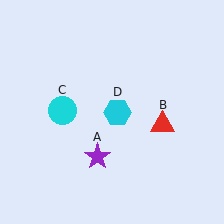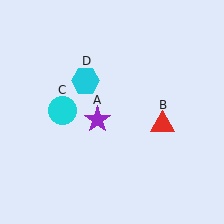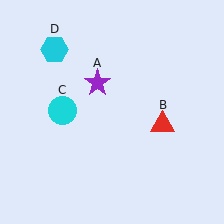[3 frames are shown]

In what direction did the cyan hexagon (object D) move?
The cyan hexagon (object D) moved up and to the left.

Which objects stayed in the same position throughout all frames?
Red triangle (object B) and cyan circle (object C) remained stationary.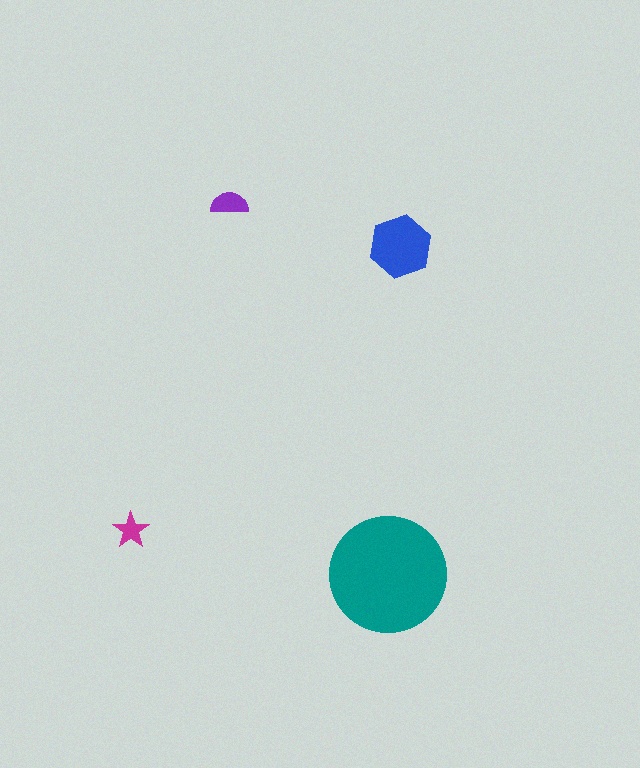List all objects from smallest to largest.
The magenta star, the purple semicircle, the blue hexagon, the teal circle.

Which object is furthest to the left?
The magenta star is leftmost.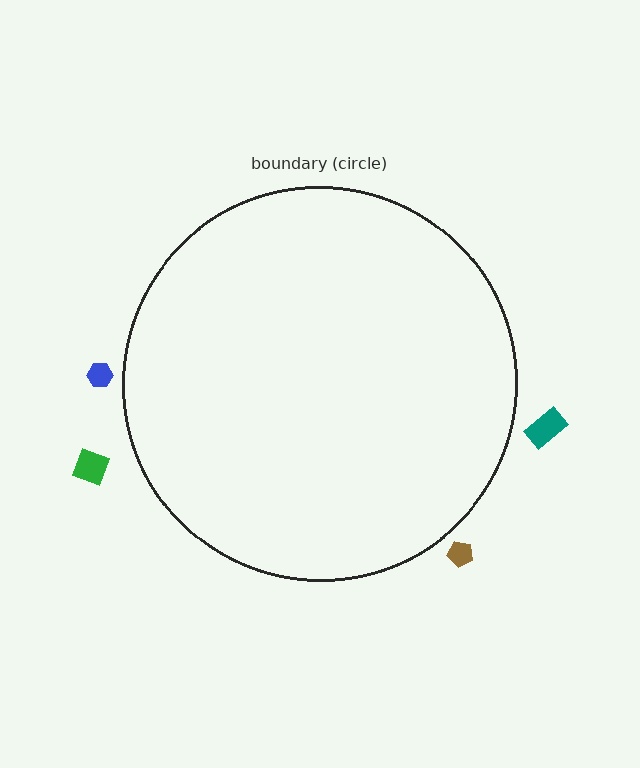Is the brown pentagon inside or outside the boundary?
Outside.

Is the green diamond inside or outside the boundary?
Outside.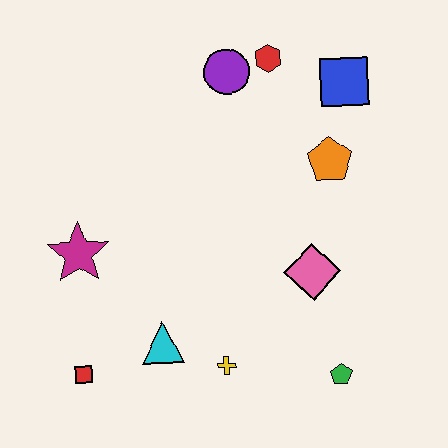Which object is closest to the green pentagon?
The pink diamond is closest to the green pentagon.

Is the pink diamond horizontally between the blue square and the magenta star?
Yes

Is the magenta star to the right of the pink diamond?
No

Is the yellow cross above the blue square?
No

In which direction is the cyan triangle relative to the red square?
The cyan triangle is to the right of the red square.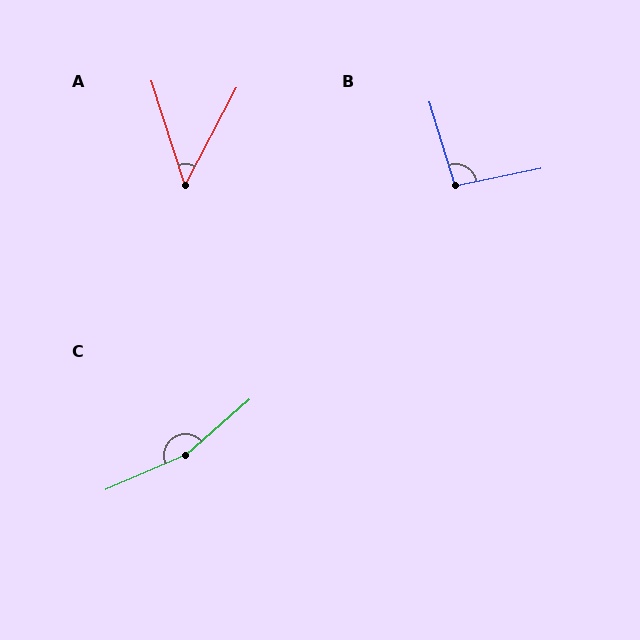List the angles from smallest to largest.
A (46°), B (95°), C (162°).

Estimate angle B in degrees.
Approximately 95 degrees.